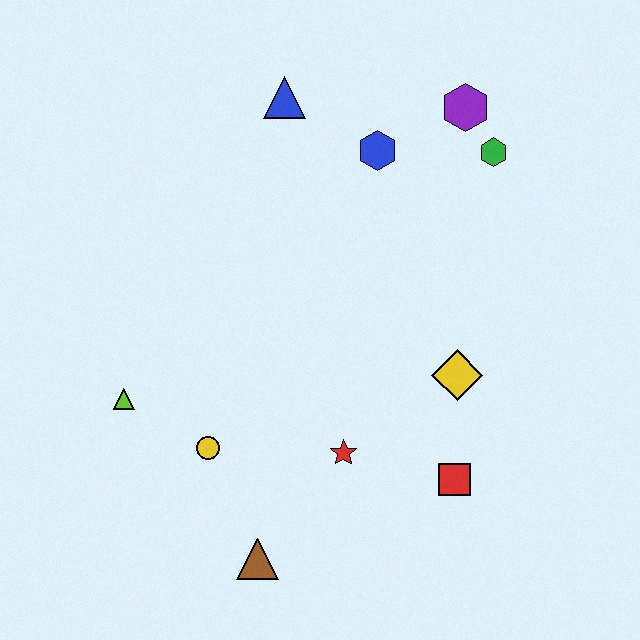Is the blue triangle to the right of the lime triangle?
Yes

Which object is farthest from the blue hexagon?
The brown triangle is farthest from the blue hexagon.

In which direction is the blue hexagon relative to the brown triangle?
The blue hexagon is above the brown triangle.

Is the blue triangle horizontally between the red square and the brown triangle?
Yes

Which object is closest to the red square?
The yellow diamond is closest to the red square.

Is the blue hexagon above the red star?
Yes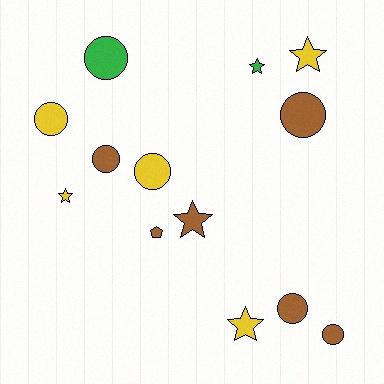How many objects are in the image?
There are 13 objects.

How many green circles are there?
There is 1 green circle.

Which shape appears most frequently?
Circle, with 7 objects.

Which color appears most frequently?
Brown, with 6 objects.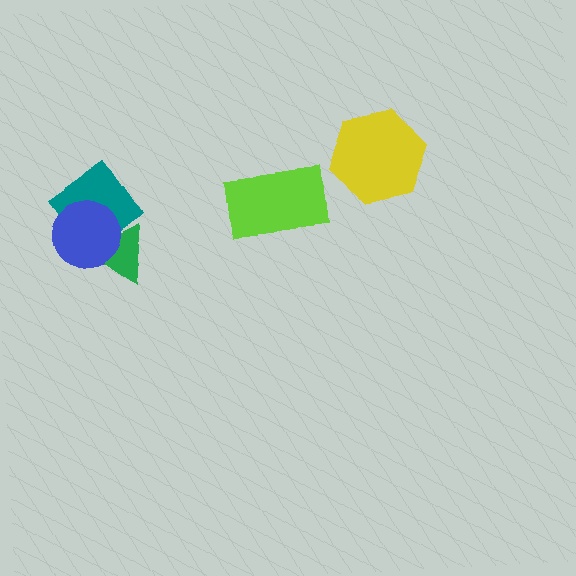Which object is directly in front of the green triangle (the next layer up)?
The teal diamond is directly in front of the green triangle.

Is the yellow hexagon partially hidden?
No, no other shape covers it.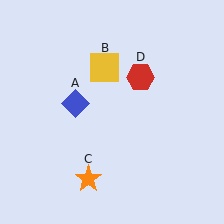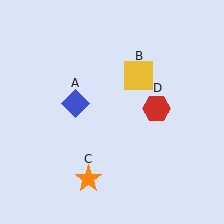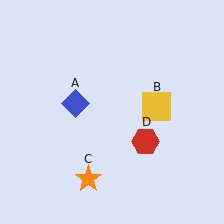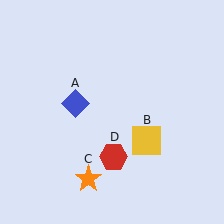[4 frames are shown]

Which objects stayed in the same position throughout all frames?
Blue diamond (object A) and orange star (object C) remained stationary.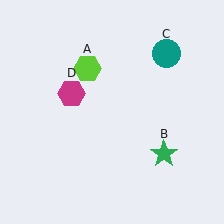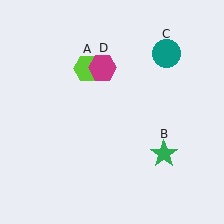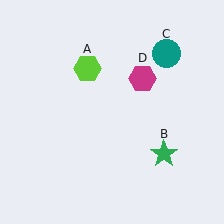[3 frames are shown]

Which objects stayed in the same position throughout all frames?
Lime hexagon (object A) and green star (object B) and teal circle (object C) remained stationary.